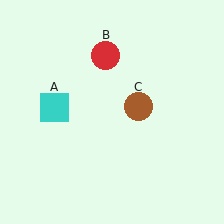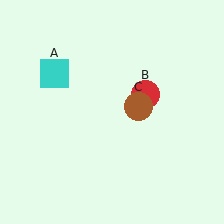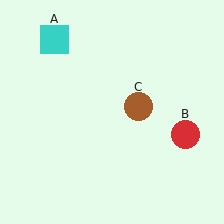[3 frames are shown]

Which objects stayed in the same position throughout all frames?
Brown circle (object C) remained stationary.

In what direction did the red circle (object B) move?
The red circle (object B) moved down and to the right.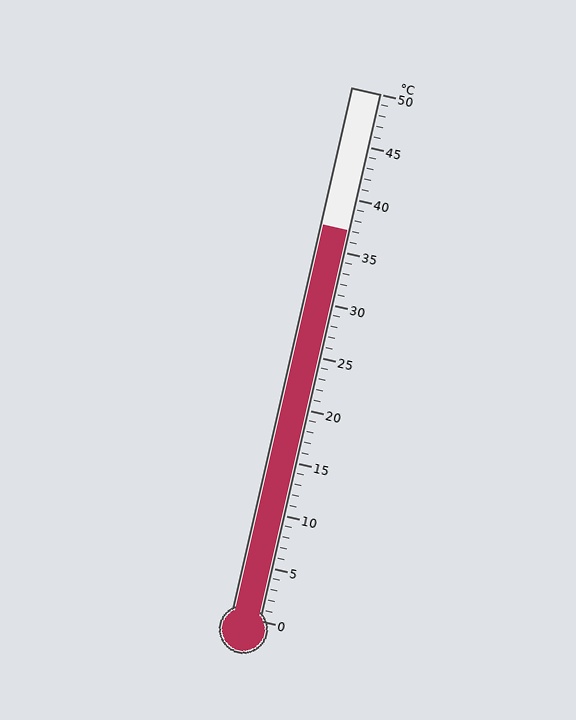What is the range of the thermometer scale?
The thermometer scale ranges from 0°C to 50°C.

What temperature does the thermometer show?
The thermometer shows approximately 37°C.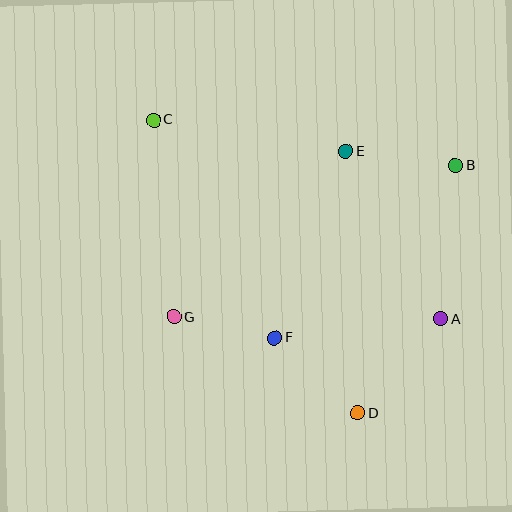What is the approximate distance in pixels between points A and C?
The distance between A and C is approximately 349 pixels.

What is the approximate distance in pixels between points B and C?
The distance between B and C is approximately 305 pixels.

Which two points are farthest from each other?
Points C and D are farthest from each other.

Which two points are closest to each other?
Points F and G are closest to each other.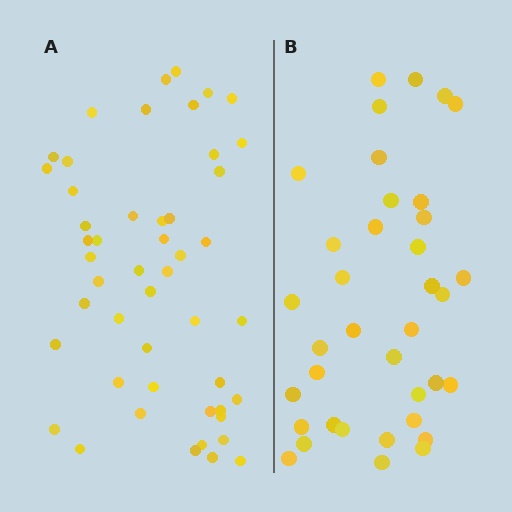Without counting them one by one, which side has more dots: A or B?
Region A (the left region) has more dots.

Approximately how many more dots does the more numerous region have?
Region A has roughly 12 or so more dots than region B.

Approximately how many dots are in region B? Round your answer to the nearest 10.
About 40 dots. (The exact count is 37, which rounds to 40.)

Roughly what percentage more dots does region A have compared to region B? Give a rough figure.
About 30% more.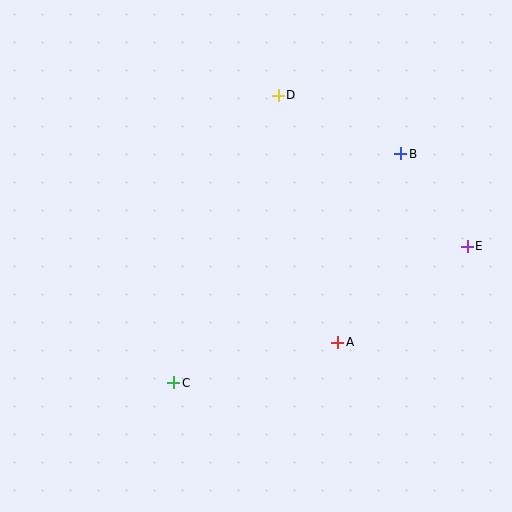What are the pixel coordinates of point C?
Point C is at (174, 383).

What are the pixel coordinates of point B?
Point B is at (401, 154).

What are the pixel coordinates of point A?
Point A is at (338, 342).